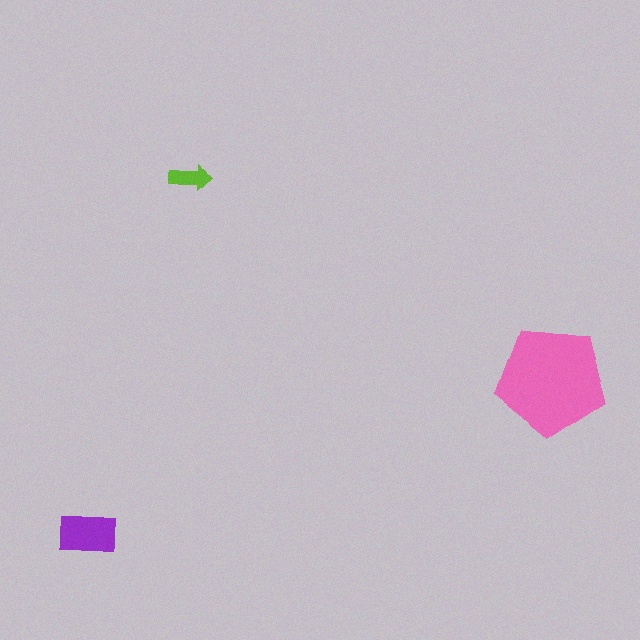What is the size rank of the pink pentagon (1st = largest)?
1st.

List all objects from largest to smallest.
The pink pentagon, the purple rectangle, the lime arrow.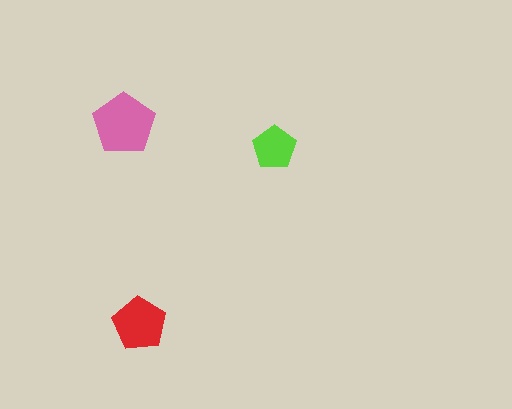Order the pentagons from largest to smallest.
the pink one, the red one, the lime one.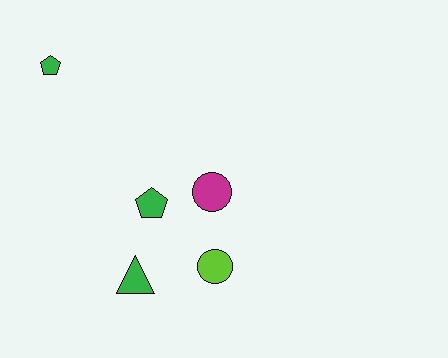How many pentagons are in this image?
There are 2 pentagons.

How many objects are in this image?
There are 5 objects.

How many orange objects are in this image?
There are no orange objects.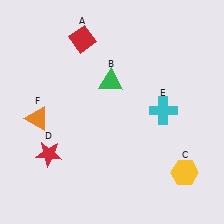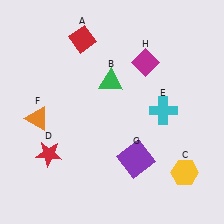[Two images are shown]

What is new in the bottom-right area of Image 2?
A purple square (G) was added in the bottom-right area of Image 2.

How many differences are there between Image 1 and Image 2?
There are 2 differences between the two images.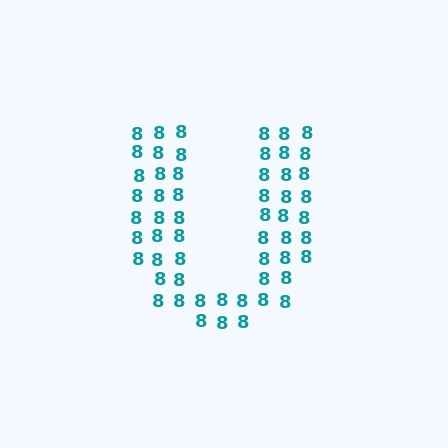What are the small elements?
The small elements are digit 8's.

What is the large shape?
The large shape is the letter U.